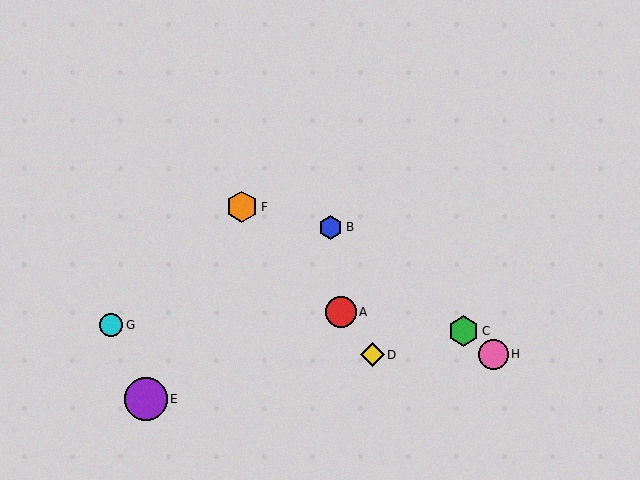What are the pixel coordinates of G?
Object G is at (111, 325).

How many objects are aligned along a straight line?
3 objects (B, C, H) are aligned along a straight line.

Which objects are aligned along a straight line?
Objects B, C, H are aligned along a straight line.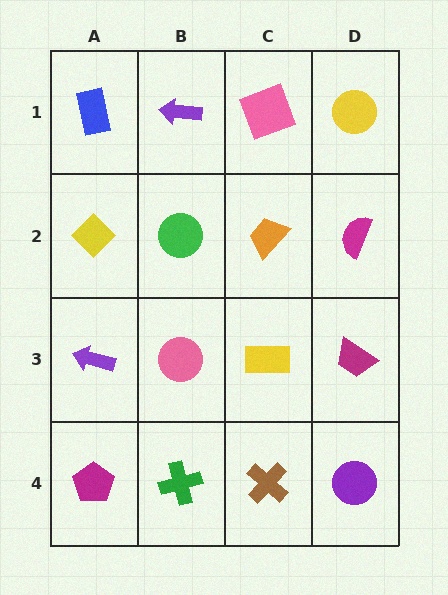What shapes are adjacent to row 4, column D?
A magenta trapezoid (row 3, column D), a brown cross (row 4, column C).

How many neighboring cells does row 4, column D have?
2.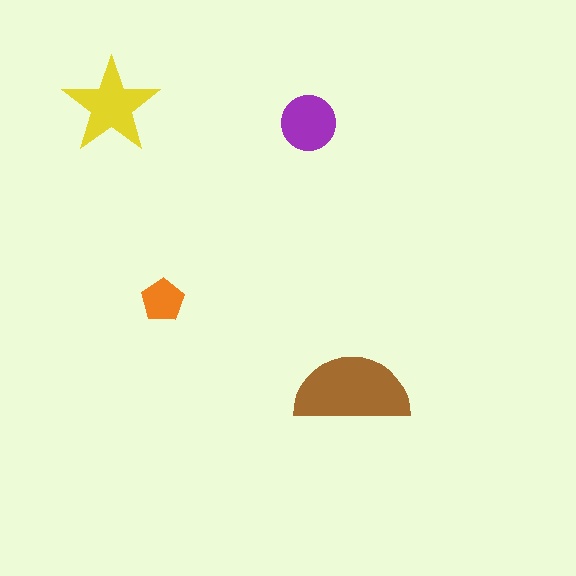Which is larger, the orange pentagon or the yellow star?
The yellow star.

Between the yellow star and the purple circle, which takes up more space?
The yellow star.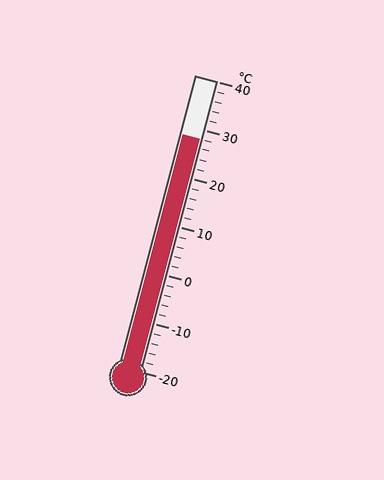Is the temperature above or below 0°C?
The temperature is above 0°C.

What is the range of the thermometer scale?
The thermometer scale ranges from -20°C to 40°C.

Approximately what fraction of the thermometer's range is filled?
The thermometer is filled to approximately 80% of its range.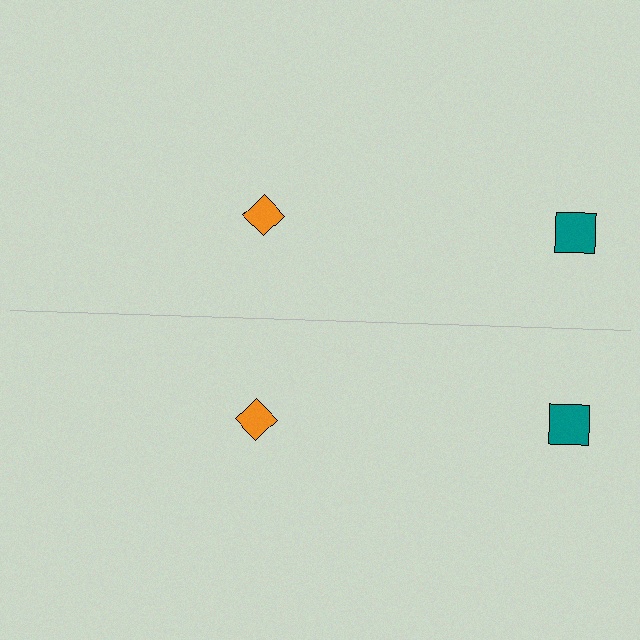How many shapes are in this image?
There are 4 shapes in this image.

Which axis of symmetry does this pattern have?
The pattern has a horizontal axis of symmetry running through the center of the image.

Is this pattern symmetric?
Yes, this pattern has bilateral (reflection) symmetry.